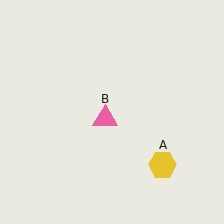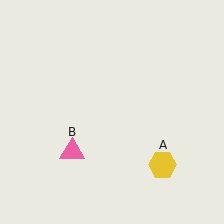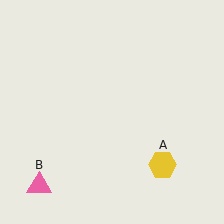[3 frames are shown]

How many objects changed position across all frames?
1 object changed position: pink triangle (object B).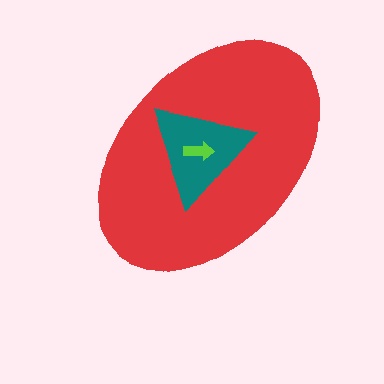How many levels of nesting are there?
3.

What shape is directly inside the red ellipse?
The teal triangle.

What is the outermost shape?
The red ellipse.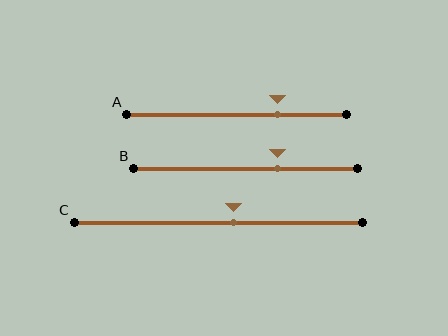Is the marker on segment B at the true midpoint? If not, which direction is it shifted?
No, the marker on segment B is shifted to the right by about 14% of the segment length.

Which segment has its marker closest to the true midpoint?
Segment C has its marker closest to the true midpoint.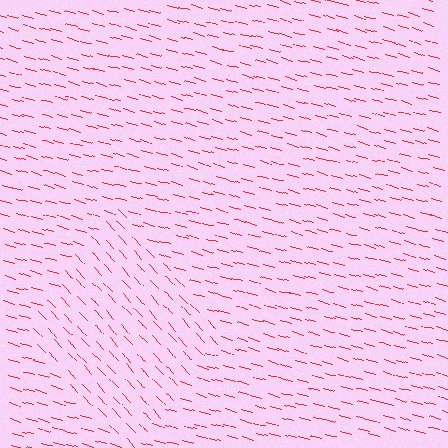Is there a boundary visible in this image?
Yes, there is a texture boundary formed by a change in line orientation.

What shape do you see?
I see a diamond.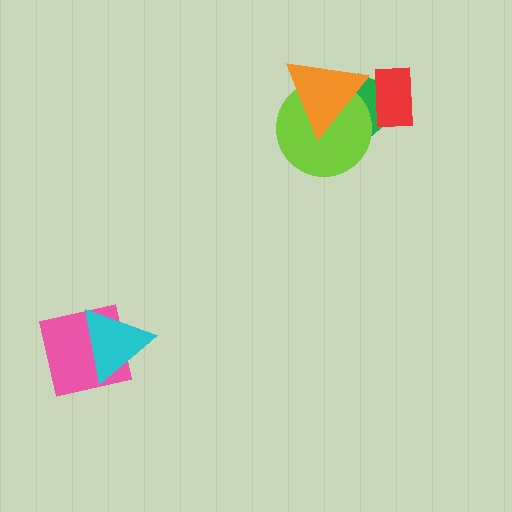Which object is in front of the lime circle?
The orange triangle is in front of the lime circle.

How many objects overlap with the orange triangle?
2 objects overlap with the orange triangle.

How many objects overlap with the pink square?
1 object overlaps with the pink square.